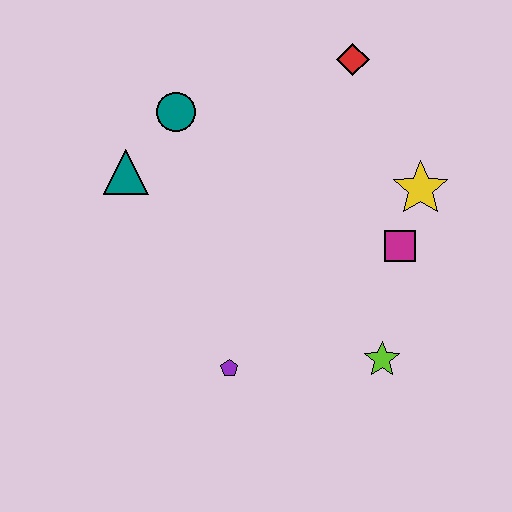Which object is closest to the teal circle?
The teal triangle is closest to the teal circle.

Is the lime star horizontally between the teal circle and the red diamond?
No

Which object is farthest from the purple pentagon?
The red diamond is farthest from the purple pentagon.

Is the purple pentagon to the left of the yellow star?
Yes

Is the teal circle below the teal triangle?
No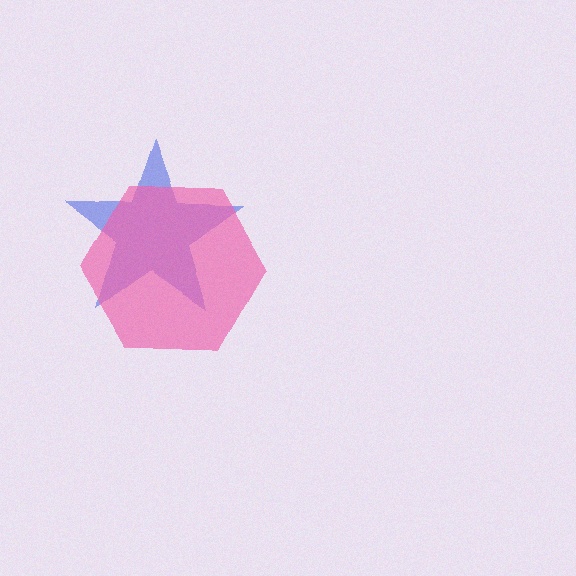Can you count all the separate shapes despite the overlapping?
Yes, there are 2 separate shapes.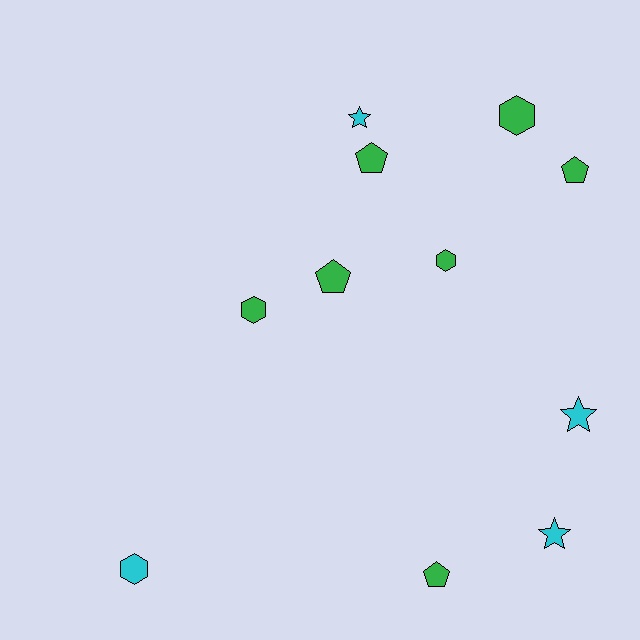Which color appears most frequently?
Green, with 7 objects.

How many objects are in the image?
There are 11 objects.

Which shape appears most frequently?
Pentagon, with 4 objects.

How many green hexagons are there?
There are 3 green hexagons.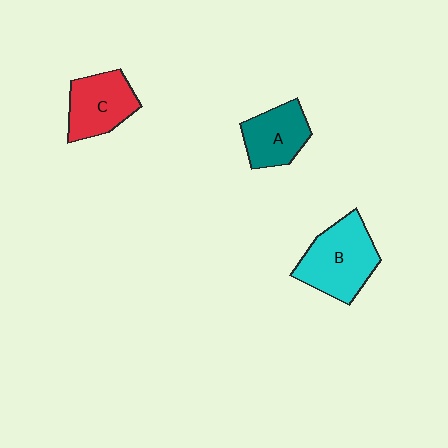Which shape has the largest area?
Shape B (cyan).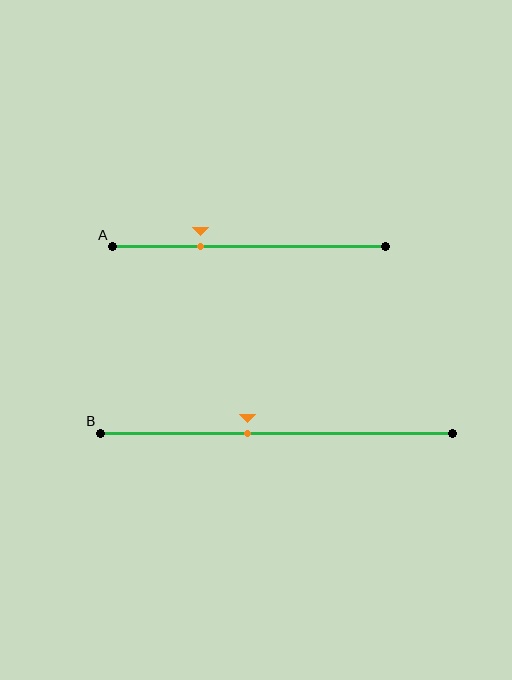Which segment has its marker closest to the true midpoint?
Segment B has its marker closest to the true midpoint.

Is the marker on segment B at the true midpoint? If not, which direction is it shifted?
No, the marker on segment B is shifted to the left by about 8% of the segment length.